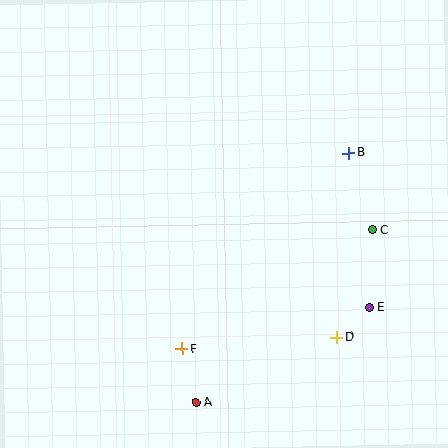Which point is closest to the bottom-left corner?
Point A is closest to the bottom-left corner.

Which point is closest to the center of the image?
Point F at (182, 348) is closest to the center.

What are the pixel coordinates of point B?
Point B is at (348, 153).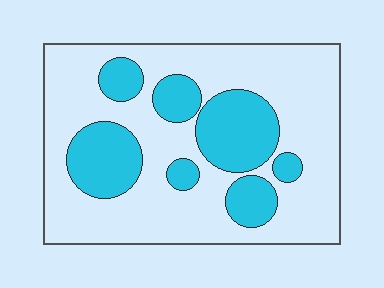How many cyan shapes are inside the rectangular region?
7.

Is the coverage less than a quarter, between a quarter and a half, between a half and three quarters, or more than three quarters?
Between a quarter and a half.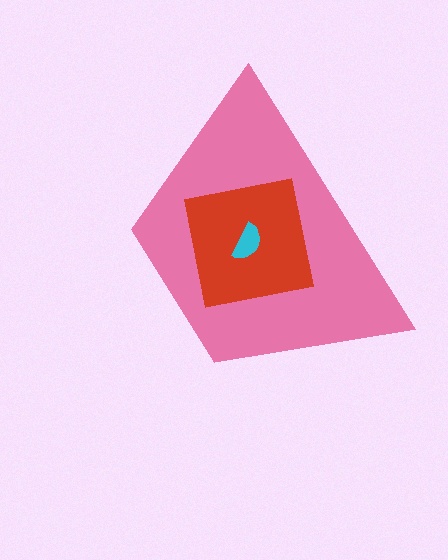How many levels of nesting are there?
3.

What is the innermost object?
The cyan semicircle.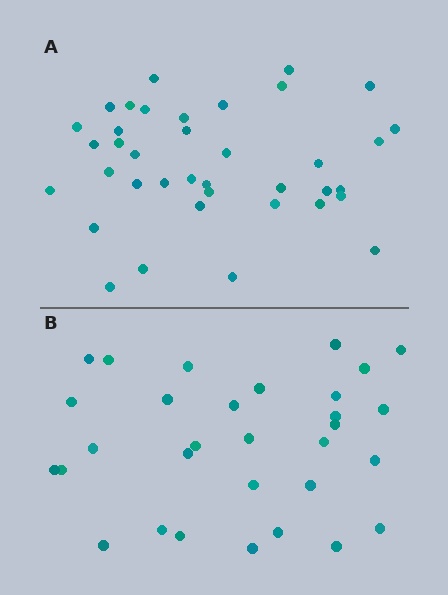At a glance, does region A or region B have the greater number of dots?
Region A (the top region) has more dots.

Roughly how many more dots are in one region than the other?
Region A has roughly 8 or so more dots than region B.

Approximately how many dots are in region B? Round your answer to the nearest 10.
About 30 dots. (The exact count is 31, which rounds to 30.)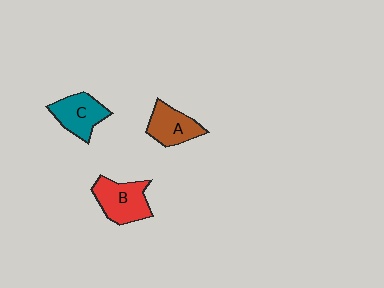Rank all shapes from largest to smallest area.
From largest to smallest: B (red), C (teal), A (brown).